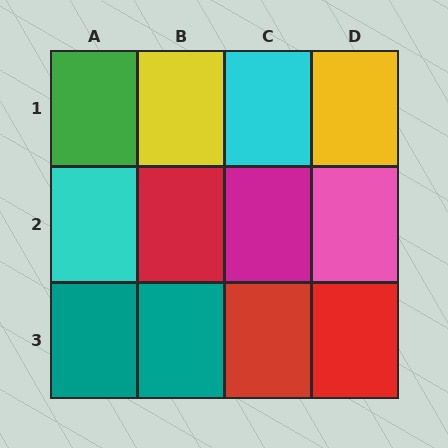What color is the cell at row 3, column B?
Teal.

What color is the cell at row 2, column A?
Cyan.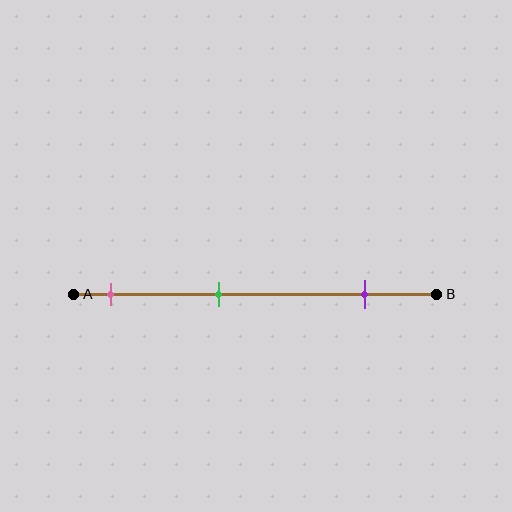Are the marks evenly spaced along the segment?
Yes, the marks are approximately evenly spaced.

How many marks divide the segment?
There are 3 marks dividing the segment.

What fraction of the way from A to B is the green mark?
The green mark is approximately 40% (0.4) of the way from A to B.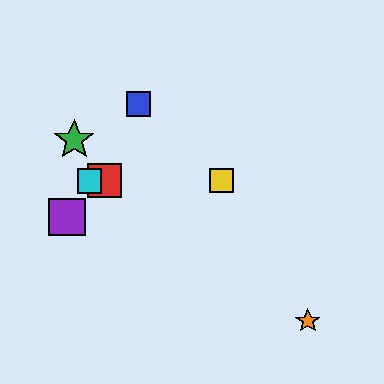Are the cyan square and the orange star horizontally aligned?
No, the cyan square is at y≈181 and the orange star is at y≈321.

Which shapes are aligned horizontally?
The red square, the yellow square, the cyan square are aligned horizontally.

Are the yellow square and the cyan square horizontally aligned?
Yes, both are at y≈181.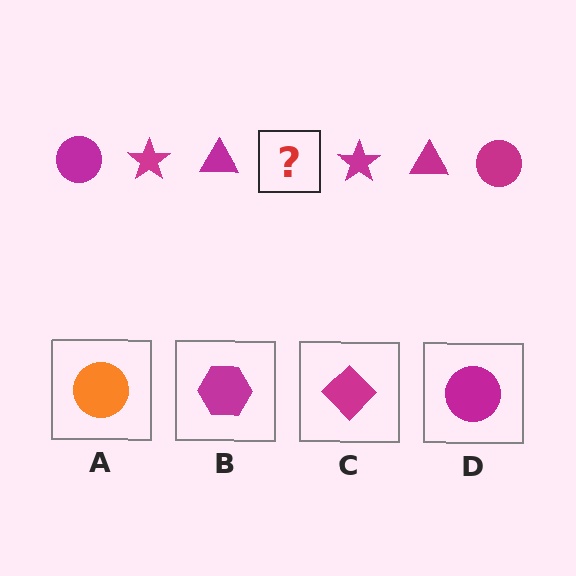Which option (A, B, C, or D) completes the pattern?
D.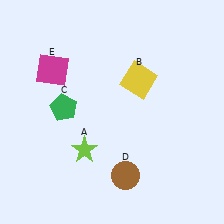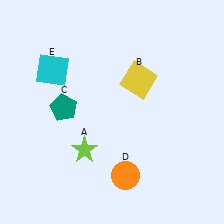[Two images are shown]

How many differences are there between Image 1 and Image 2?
There are 3 differences between the two images.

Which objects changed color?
C changed from green to teal. D changed from brown to orange. E changed from magenta to cyan.